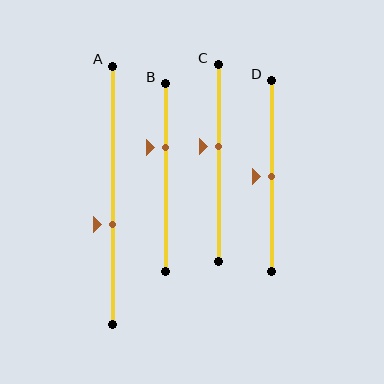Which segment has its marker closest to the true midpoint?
Segment D has its marker closest to the true midpoint.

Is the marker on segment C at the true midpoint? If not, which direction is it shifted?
No, the marker on segment C is shifted upward by about 9% of the segment length.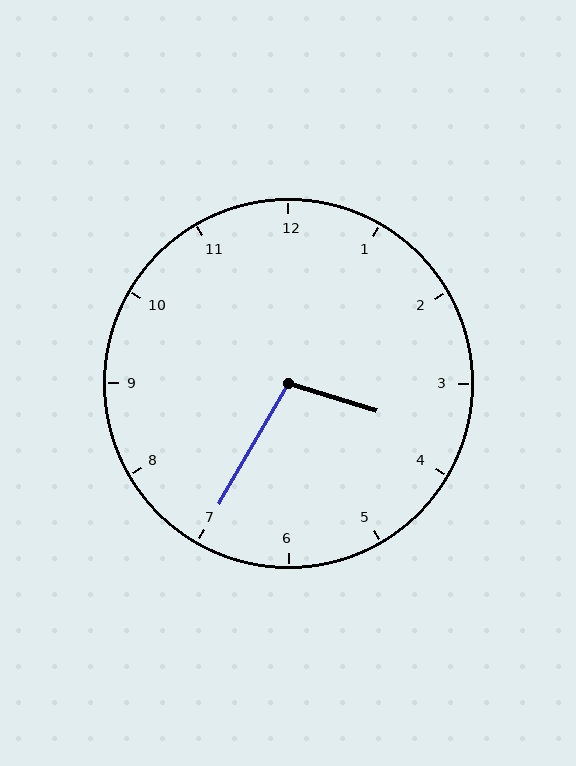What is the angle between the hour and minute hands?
Approximately 102 degrees.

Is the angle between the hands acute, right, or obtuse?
It is obtuse.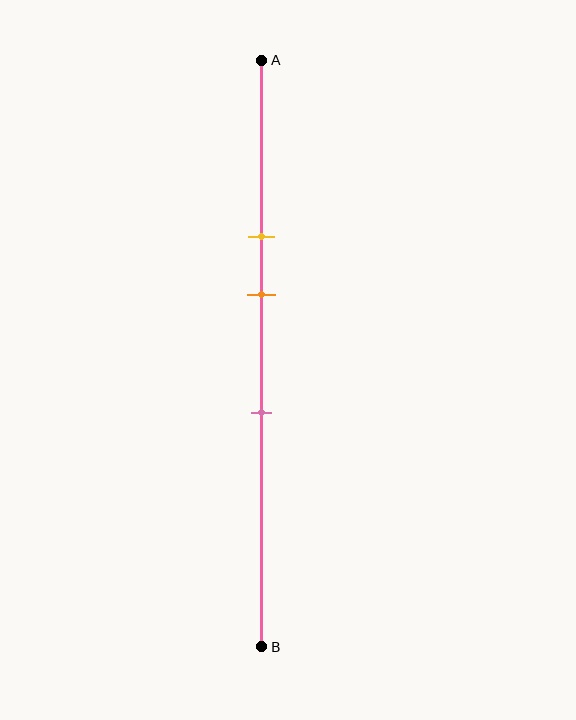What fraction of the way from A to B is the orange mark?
The orange mark is approximately 40% (0.4) of the way from A to B.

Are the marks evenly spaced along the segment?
Yes, the marks are approximately evenly spaced.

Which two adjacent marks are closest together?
The yellow and orange marks are the closest adjacent pair.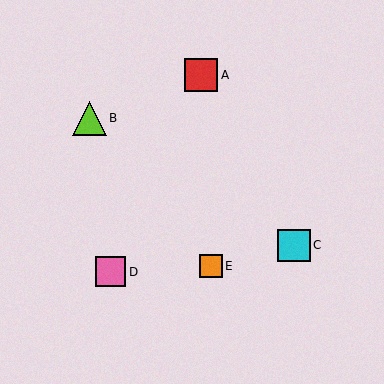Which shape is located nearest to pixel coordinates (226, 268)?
The orange square (labeled E) at (211, 266) is nearest to that location.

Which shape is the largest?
The lime triangle (labeled B) is the largest.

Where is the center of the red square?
The center of the red square is at (201, 75).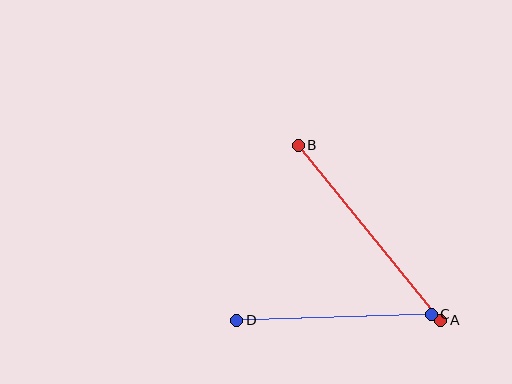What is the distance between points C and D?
The distance is approximately 195 pixels.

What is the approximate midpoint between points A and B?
The midpoint is at approximately (370, 233) pixels.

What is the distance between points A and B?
The distance is approximately 226 pixels.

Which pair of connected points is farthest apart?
Points A and B are farthest apart.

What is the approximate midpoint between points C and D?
The midpoint is at approximately (334, 317) pixels.